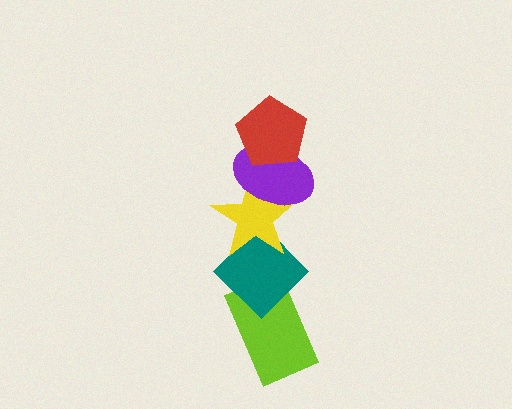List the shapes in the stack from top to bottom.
From top to bottom: the red pentagon, the purple ellipse, the yellow star, the teal diamond, the lime rectangle.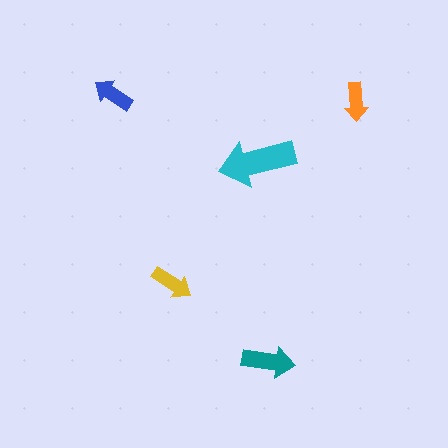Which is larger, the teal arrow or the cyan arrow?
The cyan one.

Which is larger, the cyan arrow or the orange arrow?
The cyan one.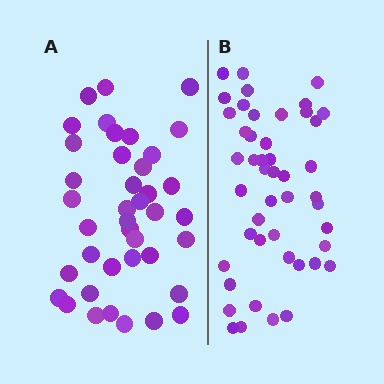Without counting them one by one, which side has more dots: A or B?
Region B (the right region) has more dots.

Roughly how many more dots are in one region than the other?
Region B has roughly 8 or so more dots than region A.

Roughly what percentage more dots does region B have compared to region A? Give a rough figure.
About 20% more.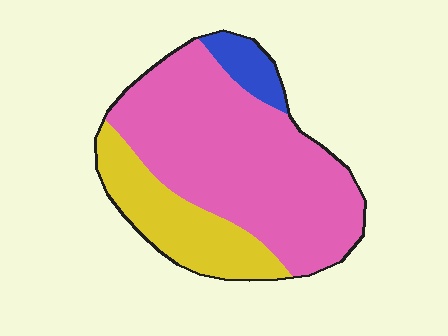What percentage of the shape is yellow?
Yellow takes up less than a quarter of the shape.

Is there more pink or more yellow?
Pink.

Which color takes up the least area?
Blue, at roughly 5%.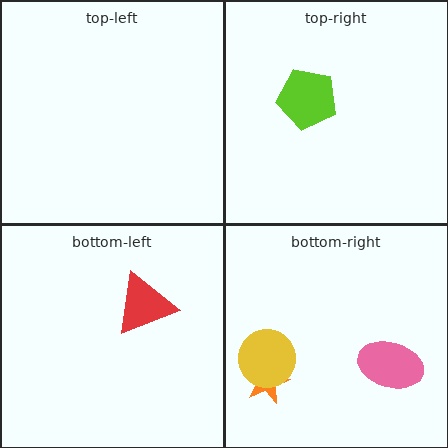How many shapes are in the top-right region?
1.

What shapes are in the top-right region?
The lime pentagon.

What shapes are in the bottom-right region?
The orange star, the pink ellipse, the yellow circle.